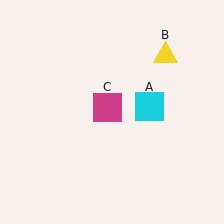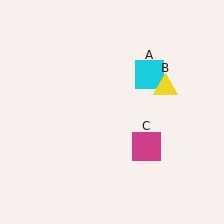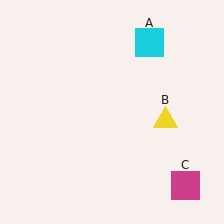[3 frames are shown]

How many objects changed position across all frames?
3 objects changed position: cyan square (object A), yellow triangle (object B), magenta square (object C).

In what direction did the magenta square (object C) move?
The magenta square (object C) moved down and to the right.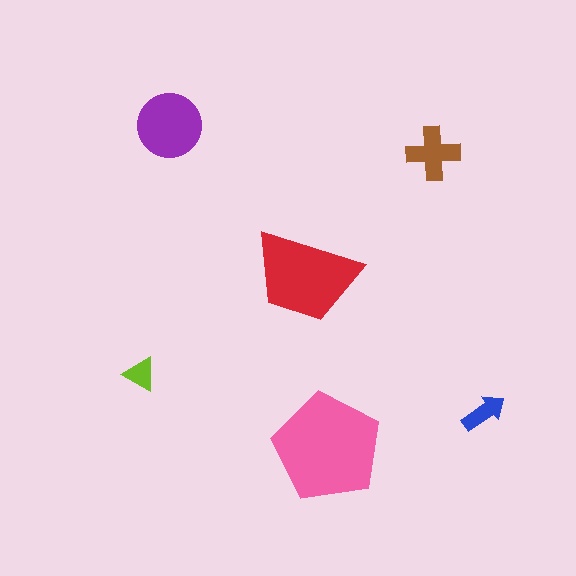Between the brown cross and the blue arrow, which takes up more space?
The brown cross.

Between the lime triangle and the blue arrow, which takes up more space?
The blue arrow.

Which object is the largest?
The pink pentagon.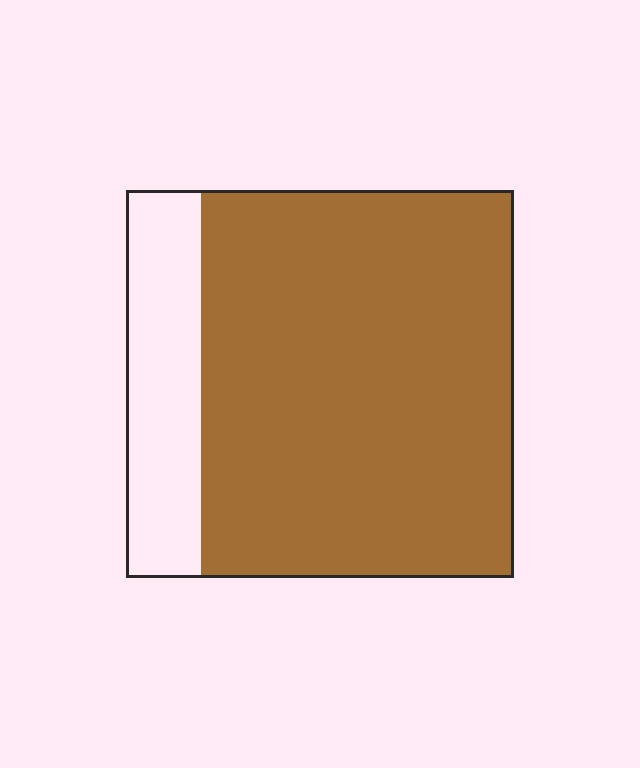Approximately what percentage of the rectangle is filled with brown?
Approximately 80%.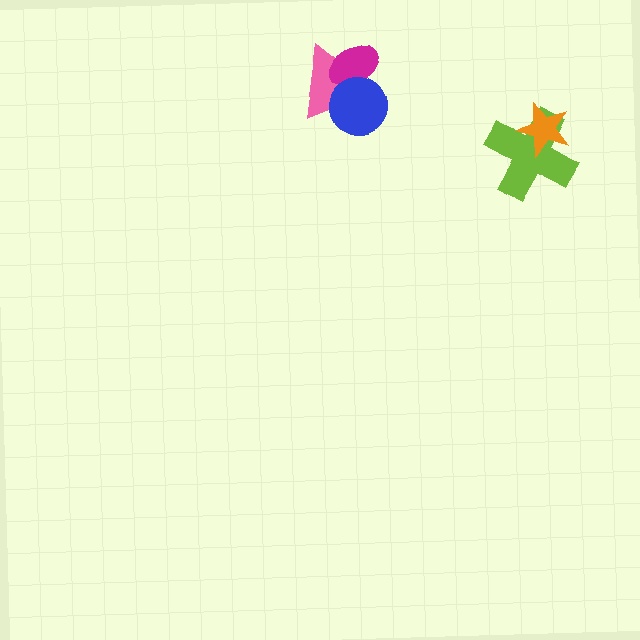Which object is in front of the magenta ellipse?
The blue circle is in front of the magenta ellipse.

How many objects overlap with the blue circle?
2 objects overlap with the blue circle.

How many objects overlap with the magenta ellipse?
2 objects overlap with the magenta ellipse.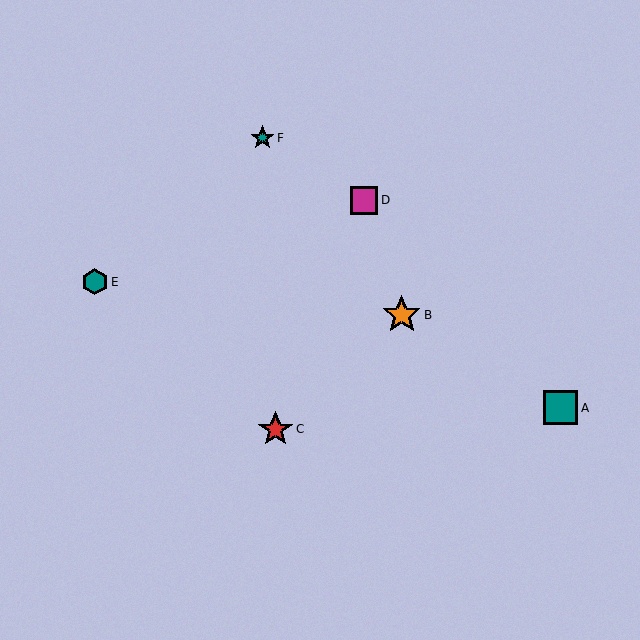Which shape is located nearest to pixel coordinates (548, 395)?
The teal square (labeled A) at (561, 408) is nearest to that location.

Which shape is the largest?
The orange star (labeled B) is the largest.